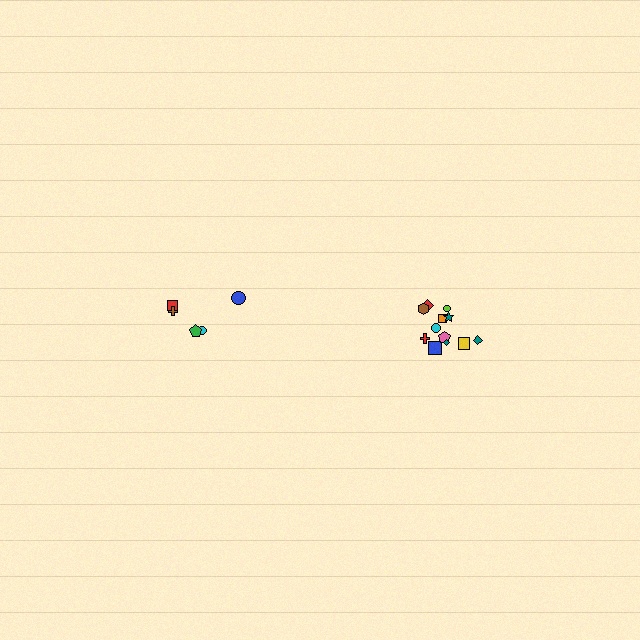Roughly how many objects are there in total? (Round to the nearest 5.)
Roughly 15 objects in total.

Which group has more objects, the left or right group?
The right group.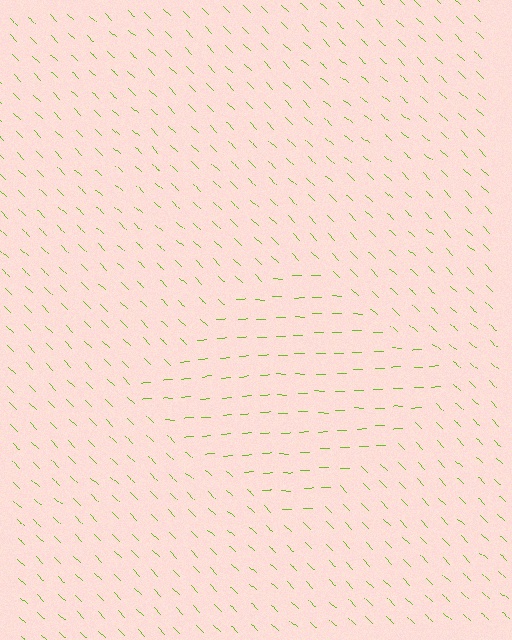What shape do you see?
I see a diamond.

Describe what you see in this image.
The image is filled with small lime line segments. A diamond region in the image has lines oriented differently from the surrounding lines, creating a visible texture boundary.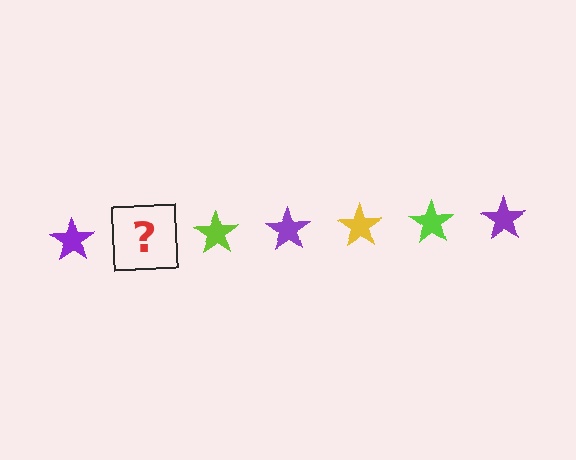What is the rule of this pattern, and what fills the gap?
The rule is that the pattern cycles through purple, yellow, lime stars. The gap should be filled with a yellow star.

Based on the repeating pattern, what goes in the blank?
The blank should be a yellow star.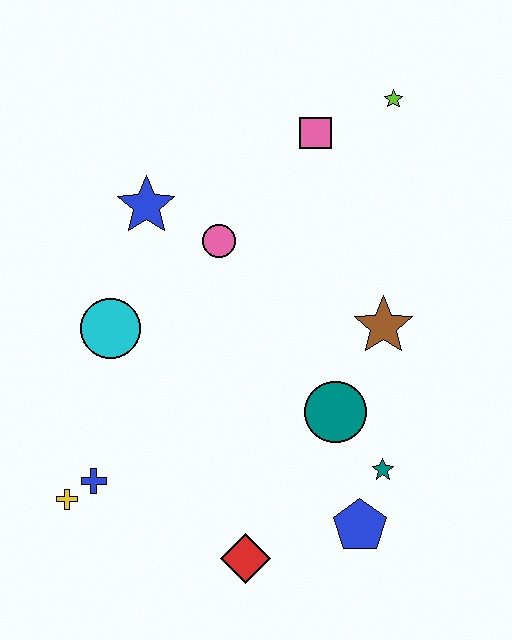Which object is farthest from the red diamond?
The lime star is farthest from the red diamond.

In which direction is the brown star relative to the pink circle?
The brown star is to the right of the pink circle.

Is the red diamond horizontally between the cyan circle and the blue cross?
No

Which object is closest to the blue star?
The pink circle is closest to the blue star.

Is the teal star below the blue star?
Yes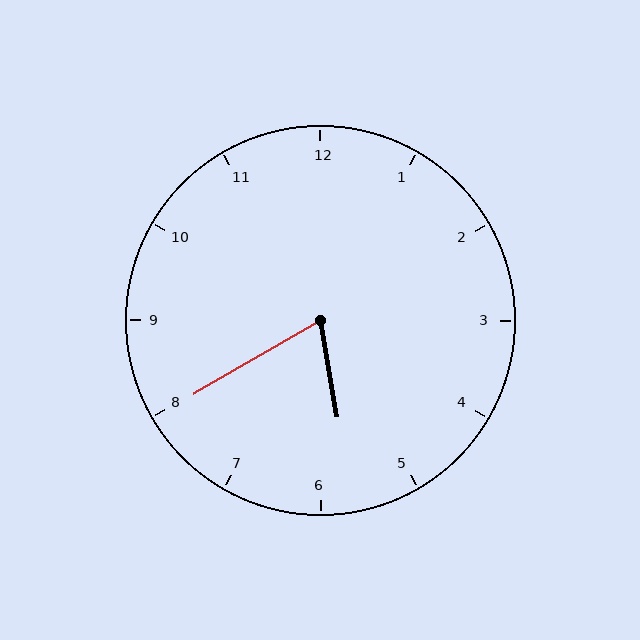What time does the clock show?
5:40.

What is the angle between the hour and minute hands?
Approximately 70 degrees.